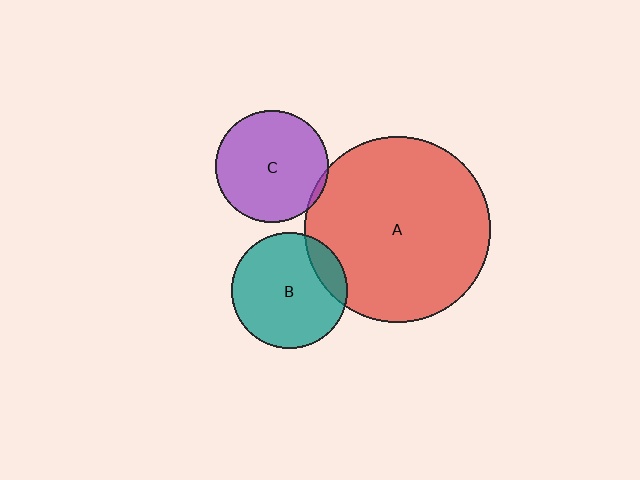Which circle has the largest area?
Circle A (red).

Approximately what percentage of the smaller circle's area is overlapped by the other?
Approximately 5%.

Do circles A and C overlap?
Yes.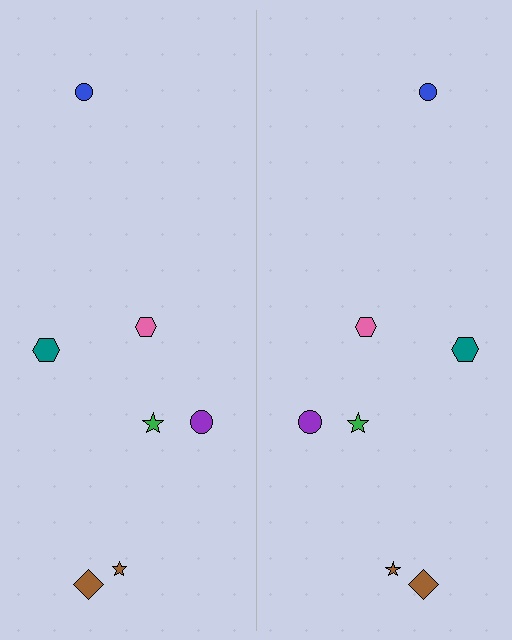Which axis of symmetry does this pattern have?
The pattern has a vertical axis of symmetry running through the center of the image.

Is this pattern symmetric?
Yes, this pattern has bilateral (reflection) symmetry.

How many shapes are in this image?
There are 14 shapes in this image.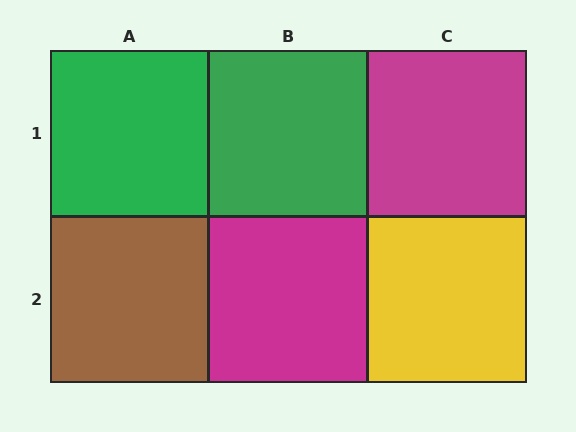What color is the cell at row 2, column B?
Magenta.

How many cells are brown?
1 cell is brown.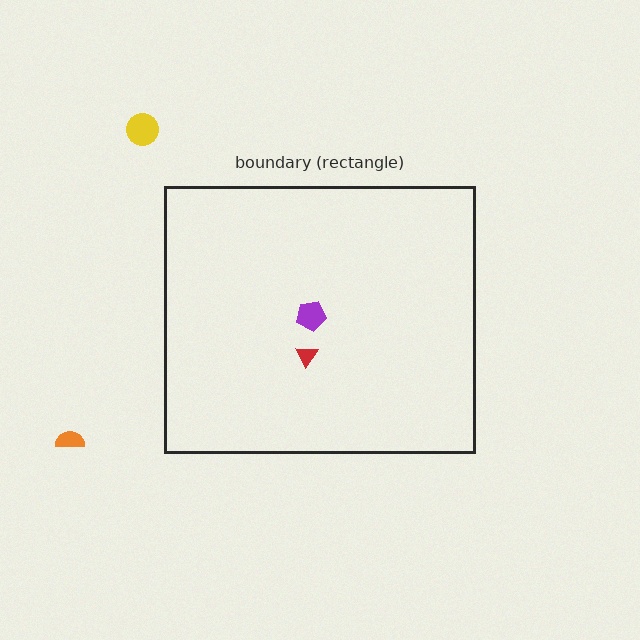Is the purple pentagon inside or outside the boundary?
Inside.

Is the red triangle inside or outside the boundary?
Inside.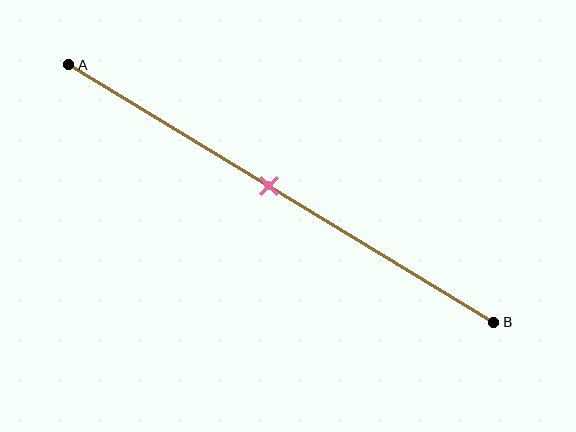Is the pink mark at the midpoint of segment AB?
Yes, the mark is approximately at the midpoint.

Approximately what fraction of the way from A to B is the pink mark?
The pink mark is approximately 45% of the way from A to B.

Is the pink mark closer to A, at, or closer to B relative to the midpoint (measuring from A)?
The pink mark is approximately at the midpoint of segment AB.